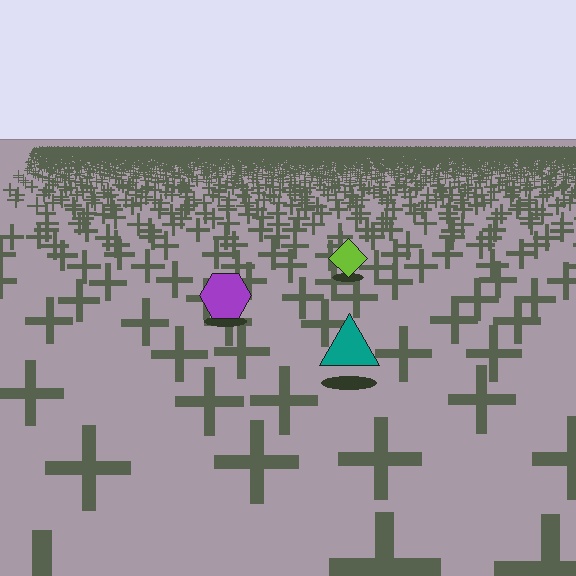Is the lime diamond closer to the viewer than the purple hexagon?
No. The purple hexagon is closer — you can tell from the texture gradient: the ground texture is coarser near it.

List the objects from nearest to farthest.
From nearest to farthest: the teal triangle, the purple hexagon, the lime diamond.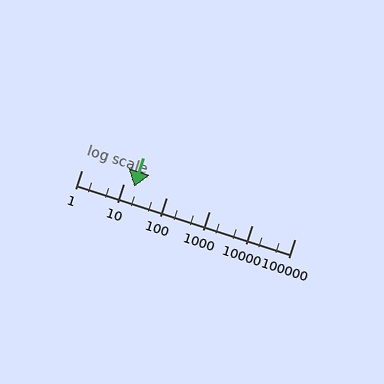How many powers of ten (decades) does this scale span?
The scale spans 5 decades, from 1 to 100000.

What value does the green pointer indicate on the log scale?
The pointer indicates approximately 17.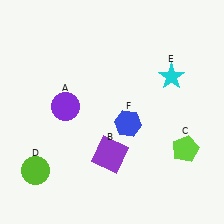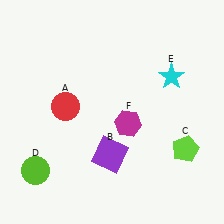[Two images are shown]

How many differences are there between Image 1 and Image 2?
There are 2 differences between the two images.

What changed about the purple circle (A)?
In Image 1, A is purple. In Image 2, it changed to red.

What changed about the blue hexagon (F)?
In Image 1, F is blue. In Image 2, it changed to magenta.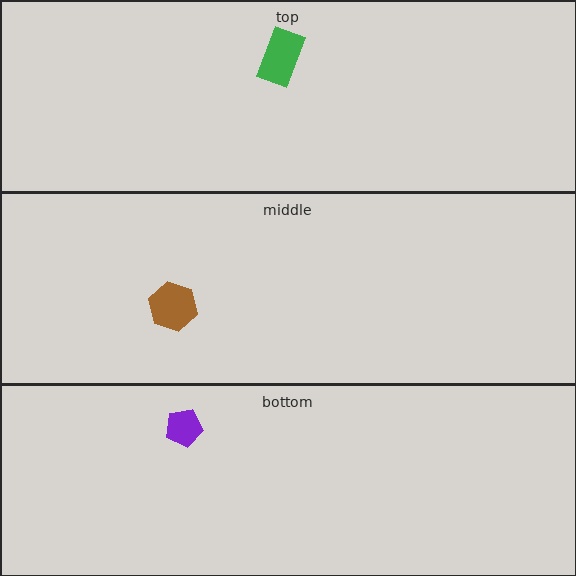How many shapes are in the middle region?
1.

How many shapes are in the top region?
1.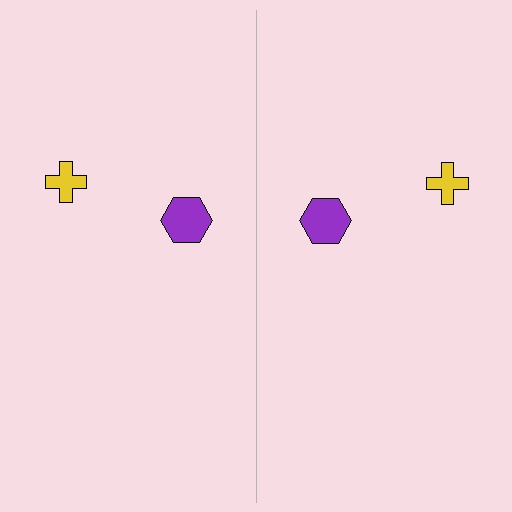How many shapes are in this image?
There are 4 shapes in this image.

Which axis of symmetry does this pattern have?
The pattern has a vertical axis of symmetry running through the center of the image.